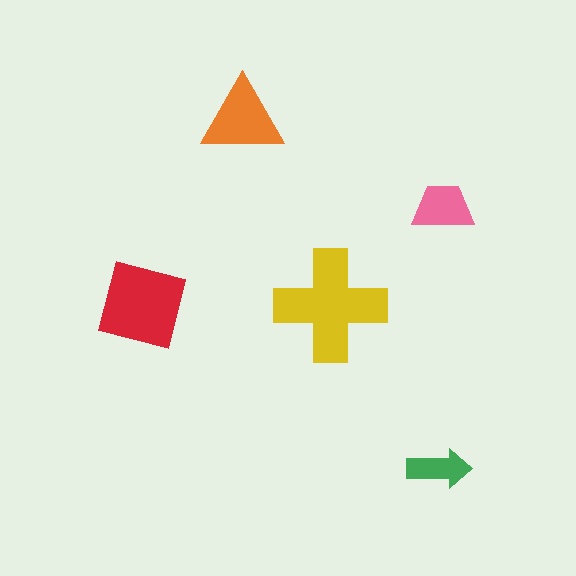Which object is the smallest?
The green arrow.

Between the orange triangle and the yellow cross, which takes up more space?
The yellow cross.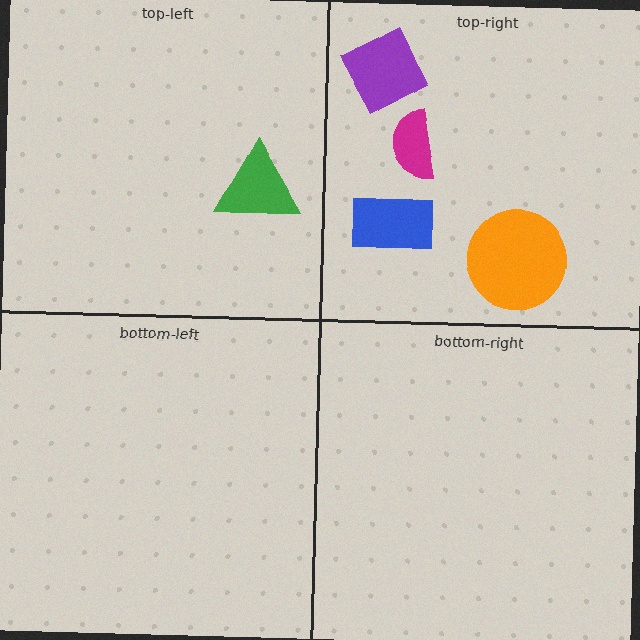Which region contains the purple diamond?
The top-right region.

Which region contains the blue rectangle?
The top-right region.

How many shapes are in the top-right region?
4.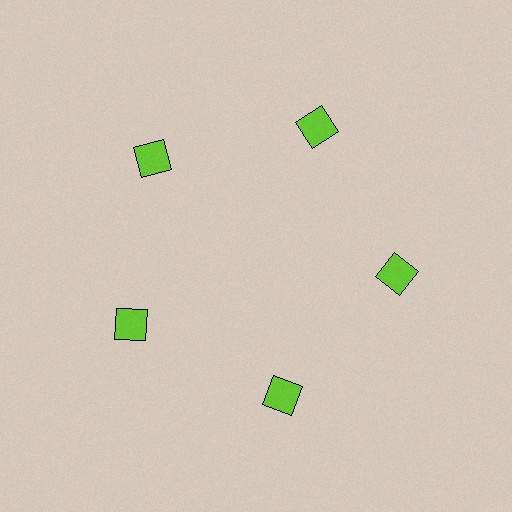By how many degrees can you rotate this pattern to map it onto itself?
The pattern maps onto itself every 72 degrees of rotation.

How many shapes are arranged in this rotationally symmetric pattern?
There are 5 shapes, arranged in 5 groups of 1.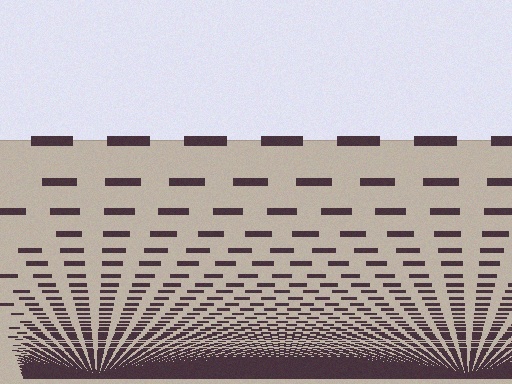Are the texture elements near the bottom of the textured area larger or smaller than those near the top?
Smaller. The gradient is inverted — elements near the bottom are smaller and denser.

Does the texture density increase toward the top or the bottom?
Density increases toward the bottom.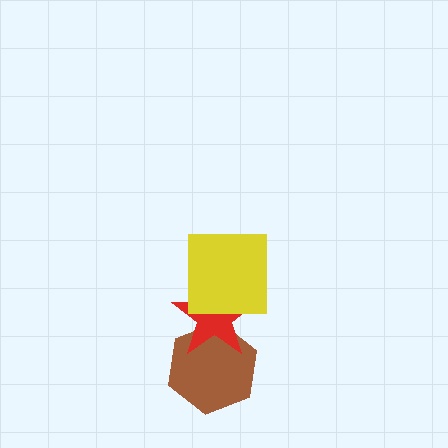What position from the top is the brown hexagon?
The brown hexagon is 3rd from the top.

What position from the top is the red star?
The red star is 2nd from the top.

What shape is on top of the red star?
The yellow square is on top of the red star.